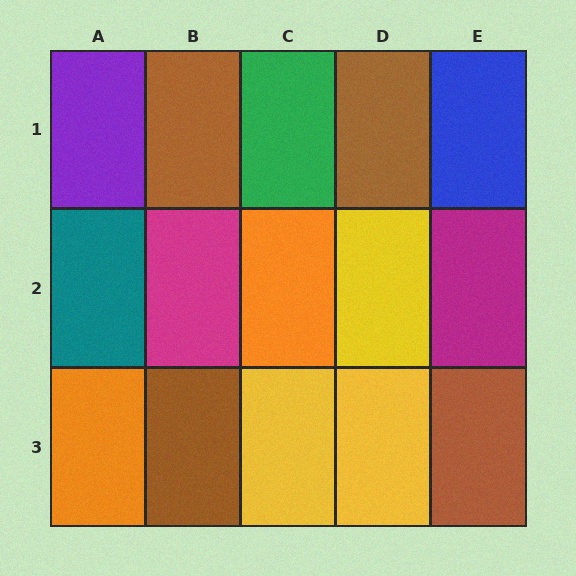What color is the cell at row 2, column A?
Teal.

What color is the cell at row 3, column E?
Brown.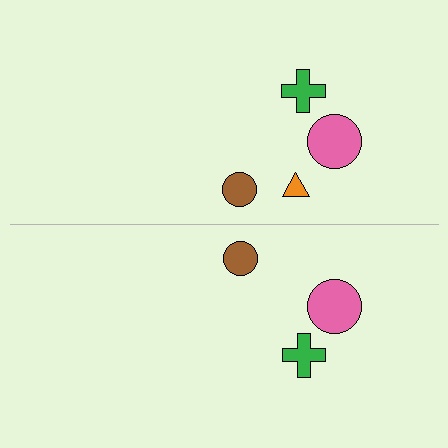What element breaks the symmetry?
A orange triangle is missing from the bottom side.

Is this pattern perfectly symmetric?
No, the pattern is not perfectly symmetric. A orange triangle is missing from the bottom side.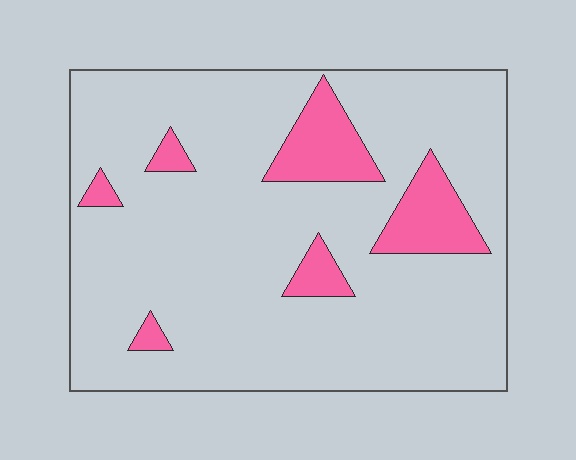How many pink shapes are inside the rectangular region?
6.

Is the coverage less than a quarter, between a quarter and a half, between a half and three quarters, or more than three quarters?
Less than a quarter.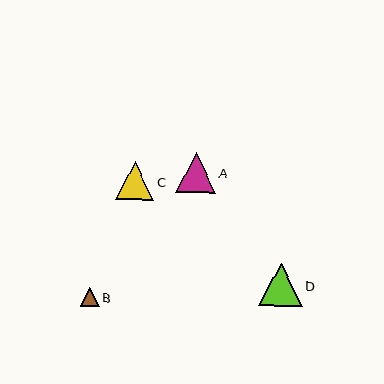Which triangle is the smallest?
Triangle B is the smallest with a size of approximately 19 pixels.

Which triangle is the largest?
Triangle D is the largest with a size of approximately 43 pixels.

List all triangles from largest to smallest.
From largest to smallest: D, A, C, B.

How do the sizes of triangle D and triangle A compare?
Triangle D and triangle A are approximately the same size.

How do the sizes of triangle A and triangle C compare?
Triangle A and triangle C are approximately the same size.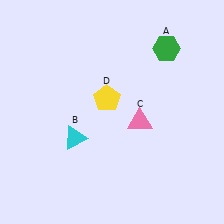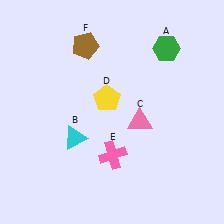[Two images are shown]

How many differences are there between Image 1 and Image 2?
There are 2 differences between the two images.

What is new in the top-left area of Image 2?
A brown pentagon (F) was added in the top-left area of Image 2.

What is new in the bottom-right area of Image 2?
A pink cross (E) was added in the bottom-right area of Image 2.